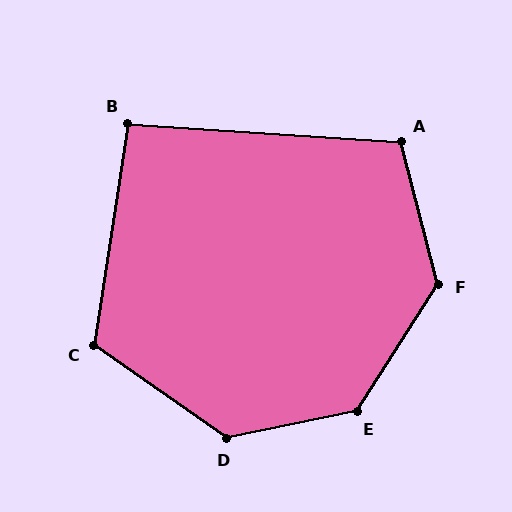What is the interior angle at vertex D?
Approximately 133 degrees (obtuse).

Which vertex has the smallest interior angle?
B, at approximately 95 degrees.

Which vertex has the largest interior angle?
E, at approximately 135 degrees.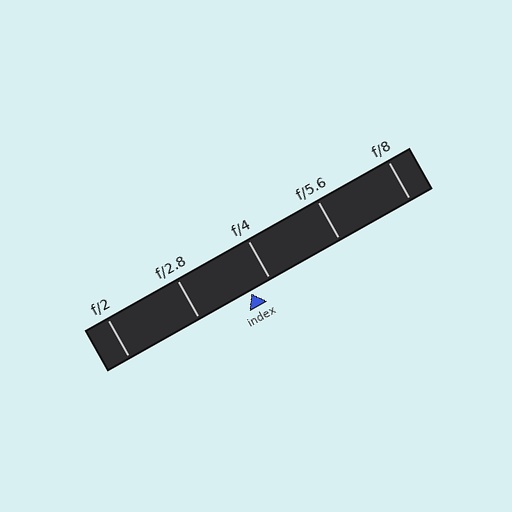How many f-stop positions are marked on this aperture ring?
There are 5 f-stop positions marked.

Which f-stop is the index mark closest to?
The index mark is closest to f/4.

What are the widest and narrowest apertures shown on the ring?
The widest aperture shown is f/2 and the narrowest is f/8.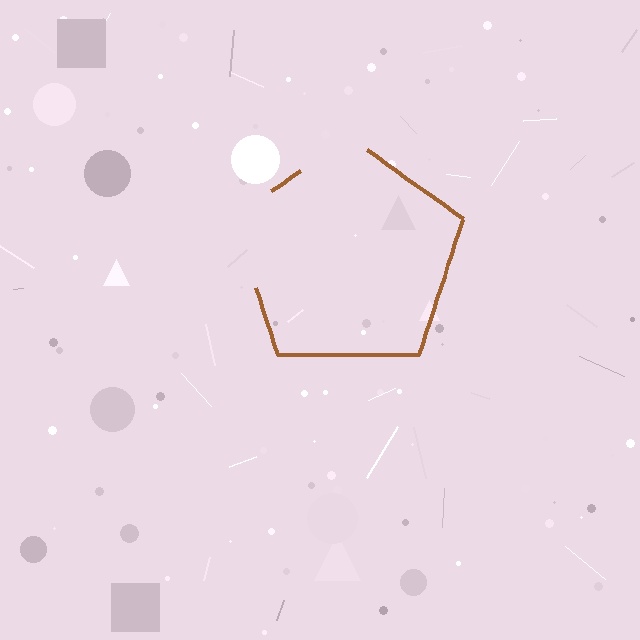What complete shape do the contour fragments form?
The contour fragments form a pentagon.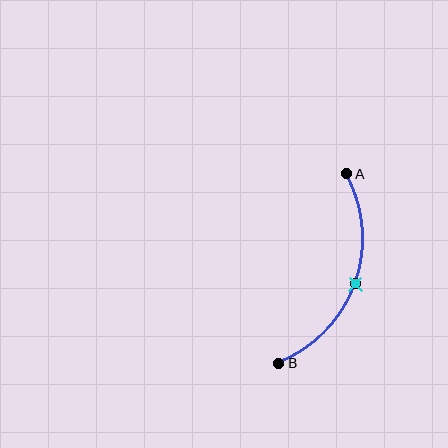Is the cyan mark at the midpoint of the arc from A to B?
Yes. The cyan mark lies on the arc at equal arc-length from both A and B — it is the arc midpoint.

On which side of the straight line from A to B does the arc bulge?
The arc bulges to the right of the straight line connecting A and B.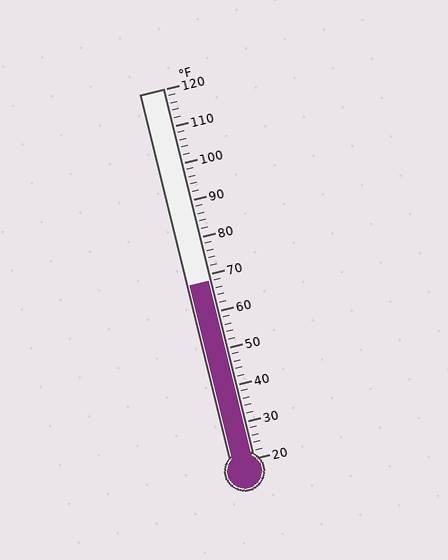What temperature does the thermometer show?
The thermometer shows approximately 68°F.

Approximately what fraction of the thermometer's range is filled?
The thermometer is filled to approximately 50% of its range.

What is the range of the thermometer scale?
The thermometer scale ranges from 20°F to 120°F.